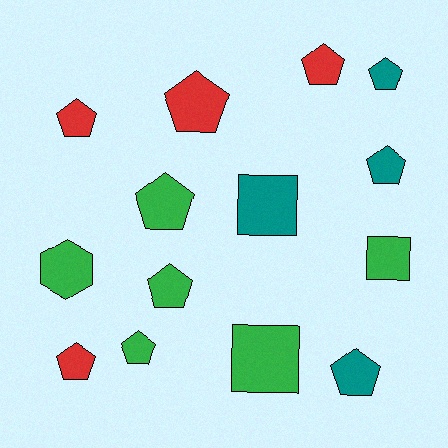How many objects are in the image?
There are 14 objects.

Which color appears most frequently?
Green, with 6 objects.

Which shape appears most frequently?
Pentagon, with 10 objects.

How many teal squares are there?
There is 1 teal square.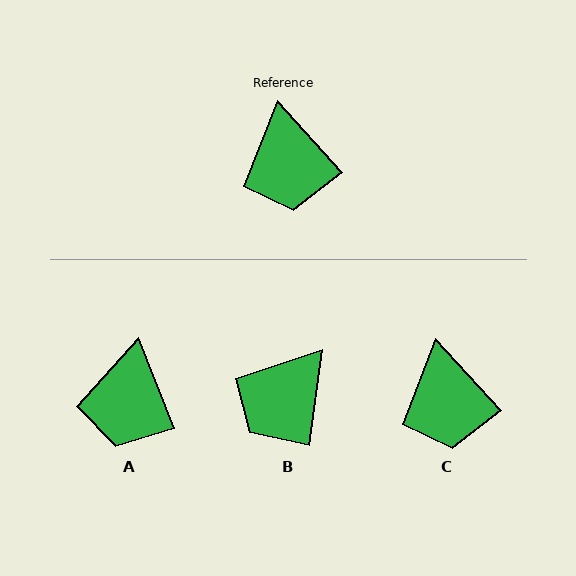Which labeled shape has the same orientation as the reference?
C.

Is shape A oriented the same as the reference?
No, it is off by about 20 degrees.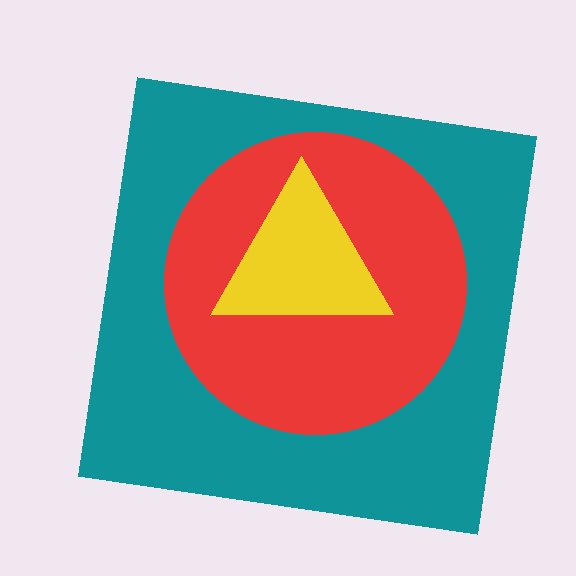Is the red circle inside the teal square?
Yes.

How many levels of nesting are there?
3.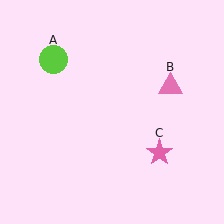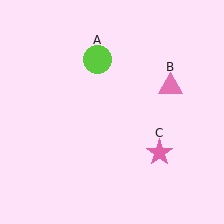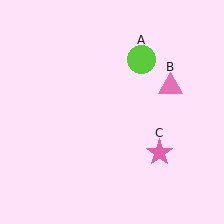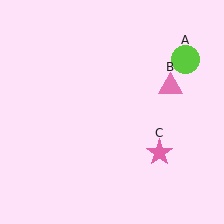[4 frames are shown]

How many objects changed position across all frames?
1 object changed position: lime circle (object A).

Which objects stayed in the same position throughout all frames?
Pink triangle (object B) and pink star (object C) remained stationary.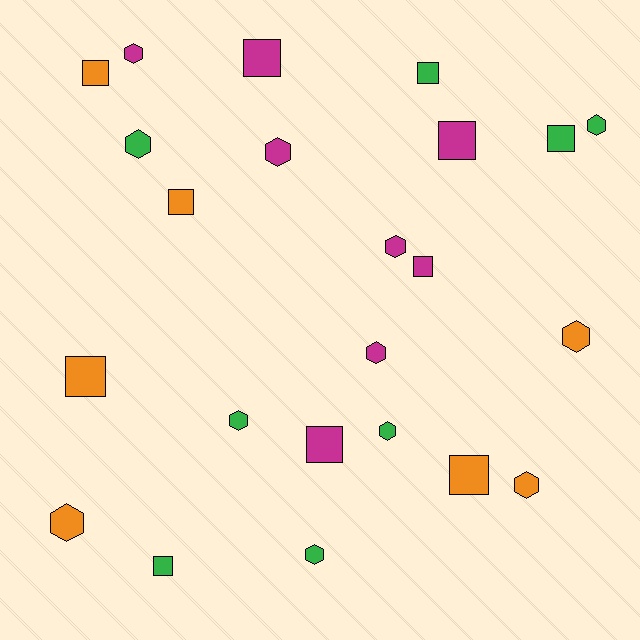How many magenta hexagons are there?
There are 4 magenta hexagons.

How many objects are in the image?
There are 23 objects.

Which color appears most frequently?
Green, with 8 objects.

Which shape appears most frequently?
Hexagon, with 12 objects.